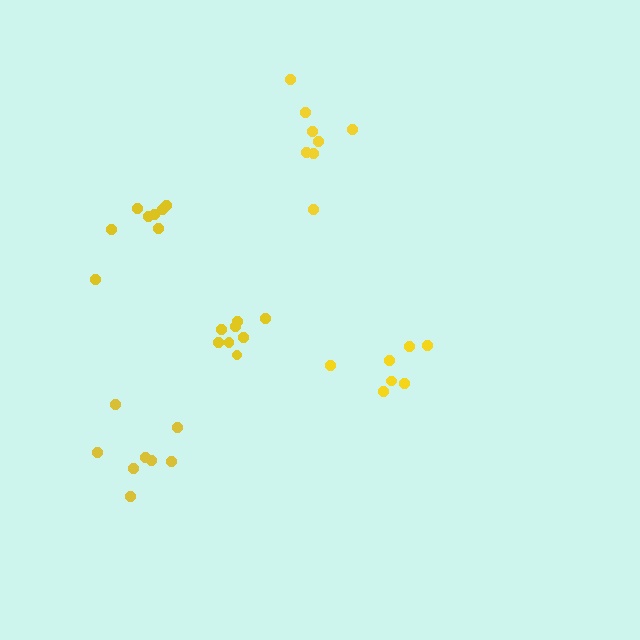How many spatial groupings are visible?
There are 5 spatial groupings.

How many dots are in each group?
Group 1: 7 dots, Group 2: 8 dots, Group 3: 8 dots, Group 4: 8 dots, Group 5: 8 dots (39 total).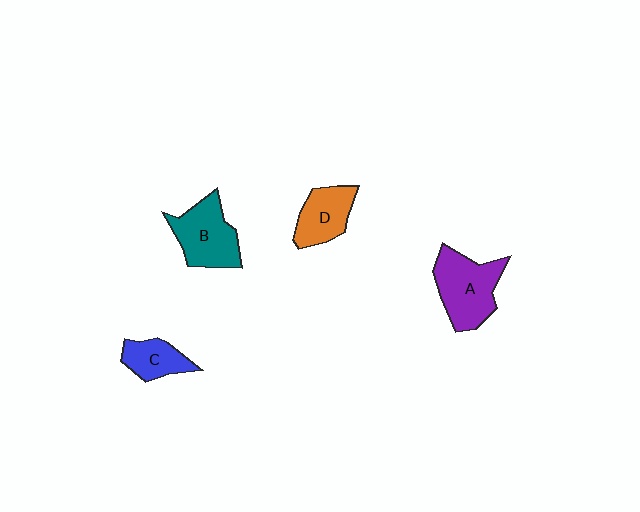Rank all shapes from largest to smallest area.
From largest to smallest: A (purple), B (teal), D (orange), C (blue).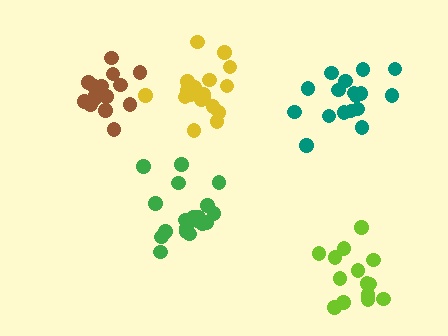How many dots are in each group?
Group 1: 19 dots, Group 2: 14 dots, Group 3: 19 dots, Group 4: 16 dots, Group 5: 18 dots (86 total).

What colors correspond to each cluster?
The clusters are colored: green, lime, yellow, brown, teal.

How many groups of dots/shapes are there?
There are 5 groups.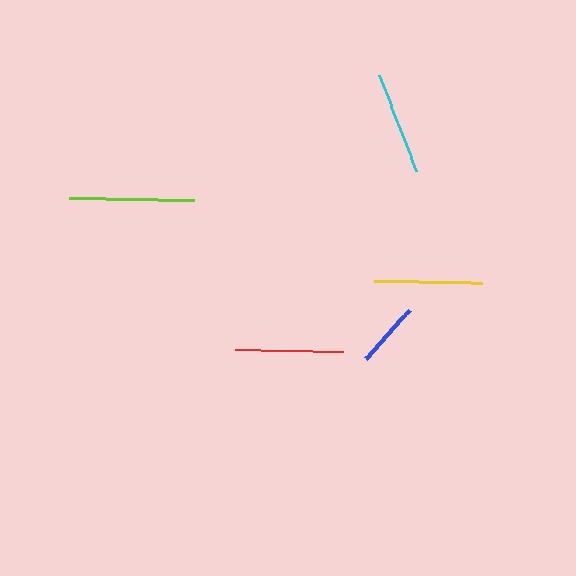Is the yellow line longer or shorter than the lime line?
The lime line is longer than the yellow line.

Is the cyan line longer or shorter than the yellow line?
The yellow line is longer than the cyan line.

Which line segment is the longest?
The lime line is the longest at approximately 125 pixels.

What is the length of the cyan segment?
The cyan segment is approximately 104 pixels long.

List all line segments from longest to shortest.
From longest to shortest: lime, red, yellow, cyan, blue.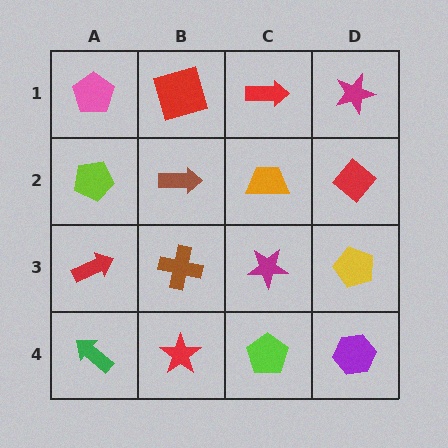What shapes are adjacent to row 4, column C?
A magenta star (row 3, column C), a red star (row 4, column B), a purple hexagon (row 4, column D).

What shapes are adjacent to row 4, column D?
A yellow pentagon (row 3, column D), a lime pentagon (row 4, column C).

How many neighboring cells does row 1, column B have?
3.